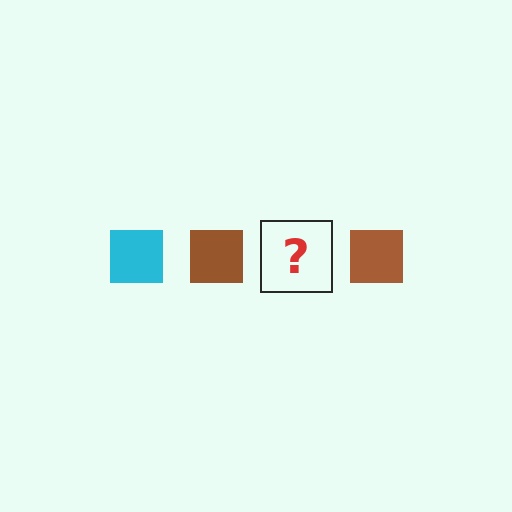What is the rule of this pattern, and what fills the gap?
The rule is that the pattern cycles through cyan, brown squares. The gap should be filled with a cyan square.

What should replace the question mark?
The question mark should be replaced with a cyan square.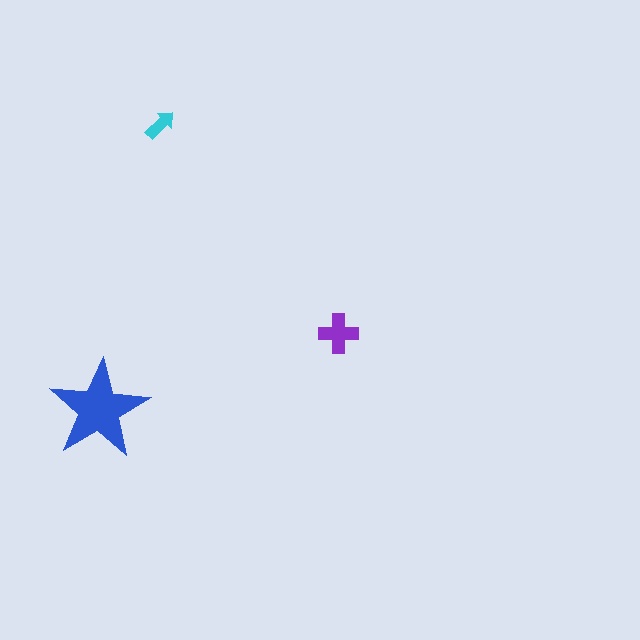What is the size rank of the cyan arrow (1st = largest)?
3rd.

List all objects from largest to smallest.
The blue star, the purple cross, the cyan arrow.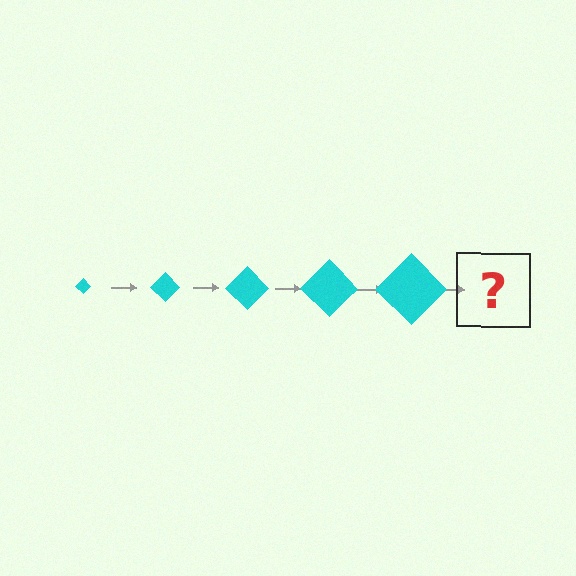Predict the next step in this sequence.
The next step is a cyan diamond, larger than the previous one.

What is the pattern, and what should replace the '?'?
The pattern is that the diamond gets progressively larger each step. The '?' should be a cyan diamond, larger than the previous one.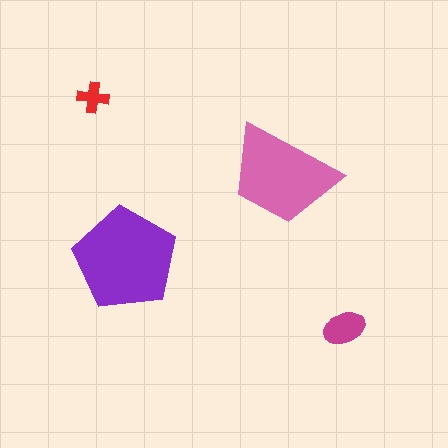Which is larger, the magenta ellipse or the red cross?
The magenta ellipse.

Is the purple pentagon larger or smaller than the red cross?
Larger.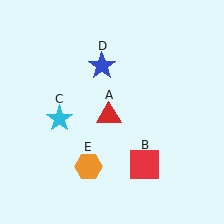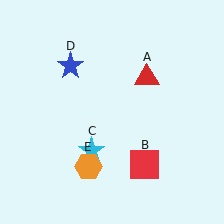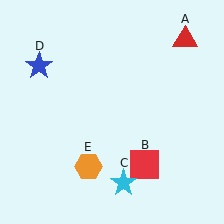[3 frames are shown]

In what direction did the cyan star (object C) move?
The cyan star (object C) moved down and to the right.